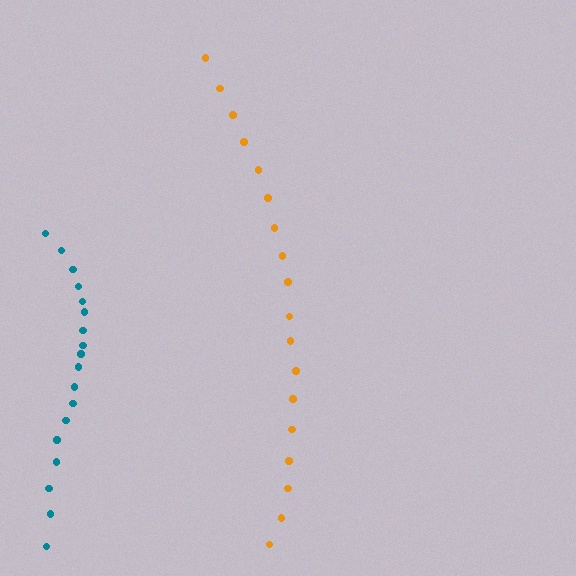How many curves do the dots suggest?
There are 2 distinct paths.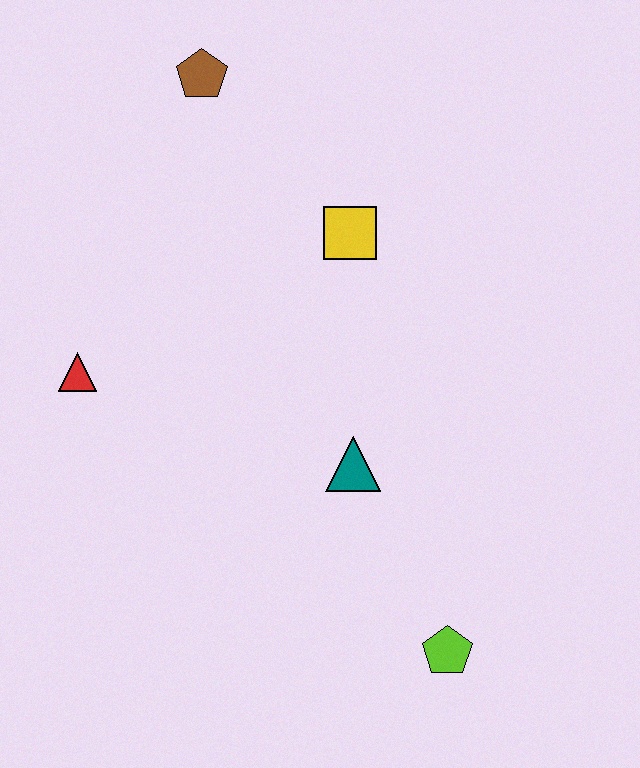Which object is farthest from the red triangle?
The lime pentagon is farthest from the red triangle.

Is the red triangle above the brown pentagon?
No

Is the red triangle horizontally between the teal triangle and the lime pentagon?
No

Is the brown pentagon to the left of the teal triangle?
Yes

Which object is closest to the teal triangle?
The lime pentagon is closest to the teal triangle.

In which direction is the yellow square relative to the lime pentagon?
The yellow square is above the lime pentagon.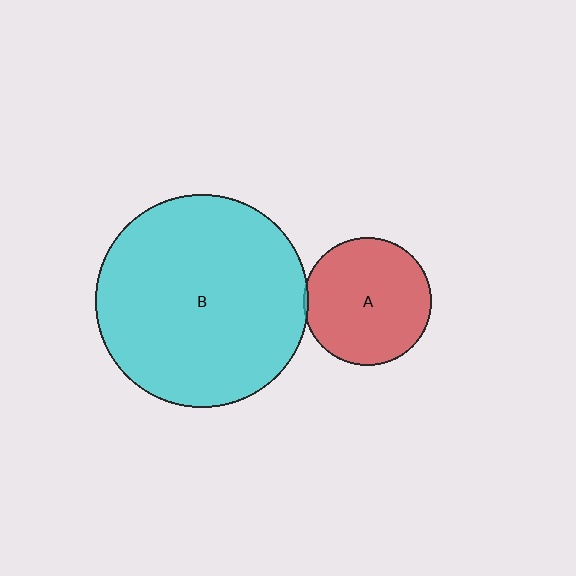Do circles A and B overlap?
Yes.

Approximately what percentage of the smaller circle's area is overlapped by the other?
Approximately 5%.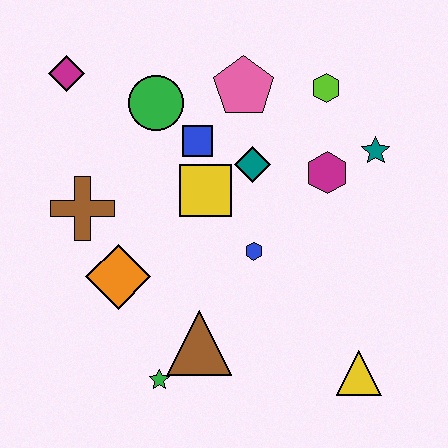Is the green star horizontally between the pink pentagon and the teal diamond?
No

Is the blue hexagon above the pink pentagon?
No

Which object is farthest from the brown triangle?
The magenta diamond is farthest from the brown triangle.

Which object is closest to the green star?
The brown triangle is closest to the green star.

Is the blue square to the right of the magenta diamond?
Yes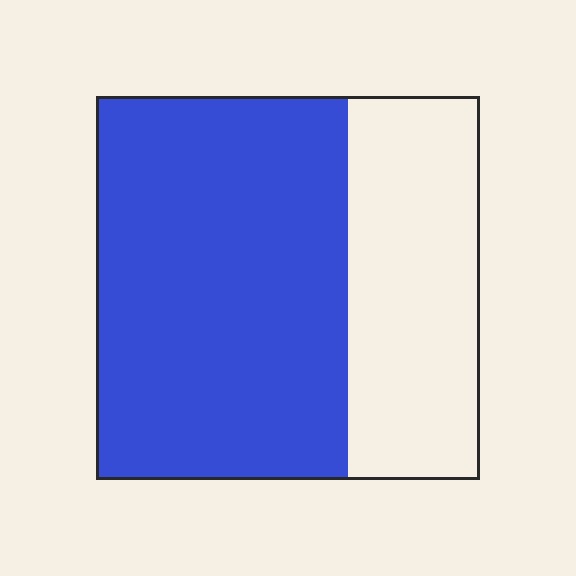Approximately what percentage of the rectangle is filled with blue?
Approximately 65%.